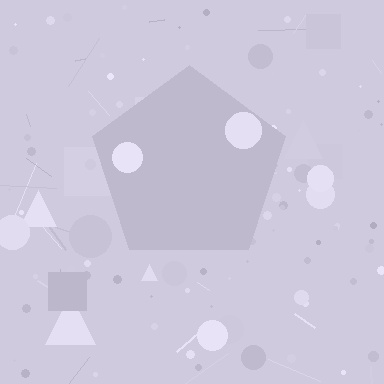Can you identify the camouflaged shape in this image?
The camouflaged shape is a pentagon.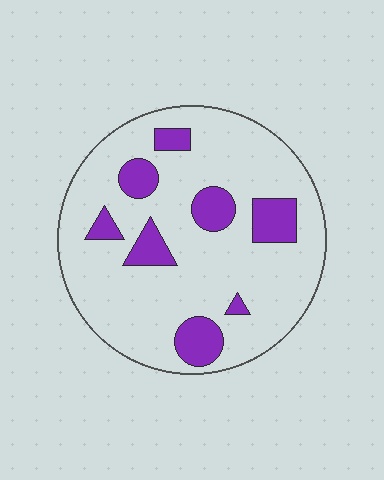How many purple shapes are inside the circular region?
8.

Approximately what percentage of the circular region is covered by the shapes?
Approximately 20%.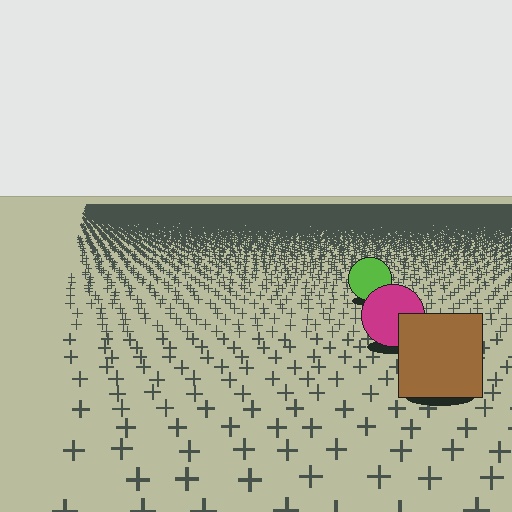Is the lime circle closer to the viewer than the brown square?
No. The brown square is closer — you can tell from the texture gradient: the ground texture is coarser near it.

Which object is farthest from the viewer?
The lime circle is farthest from the viewer. It appears smaller and the ground texture around it is denser.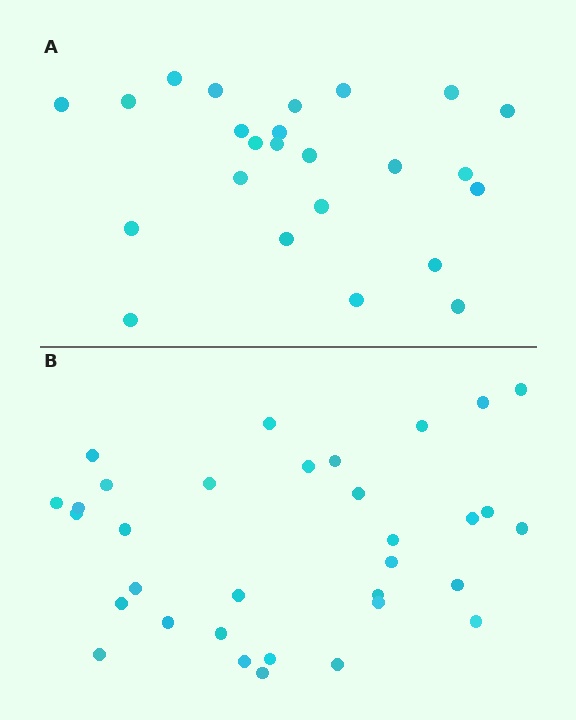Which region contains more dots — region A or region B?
Region B (the bottom region) has more dots.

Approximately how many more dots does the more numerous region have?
Region B has roughly 8 or so more dots than region A.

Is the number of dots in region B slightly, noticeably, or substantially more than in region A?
Region B has noticeably more, but not dramatically so. The ratio is roughly 1.4 to 1.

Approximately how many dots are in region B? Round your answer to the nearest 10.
About 30 dots. (The exact count is 33, which rounds to 30.)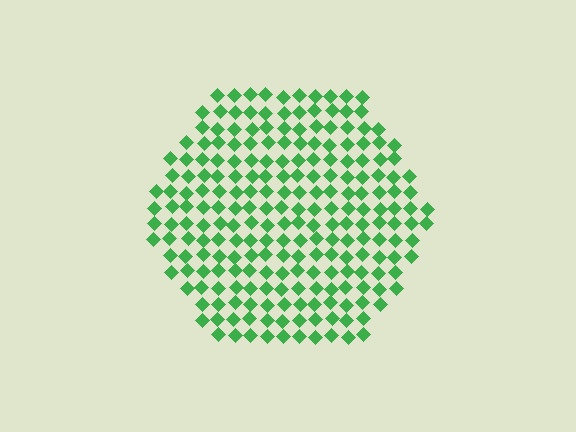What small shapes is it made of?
It is made of small diamonds.